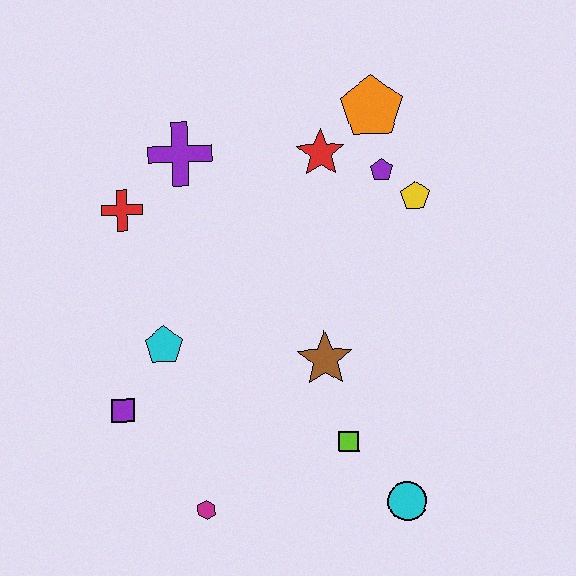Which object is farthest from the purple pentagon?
The magenta hexagon is farthest from the purple pentagon.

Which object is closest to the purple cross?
The red cross is closest to the purple cross.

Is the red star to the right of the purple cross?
Yes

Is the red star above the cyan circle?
Yes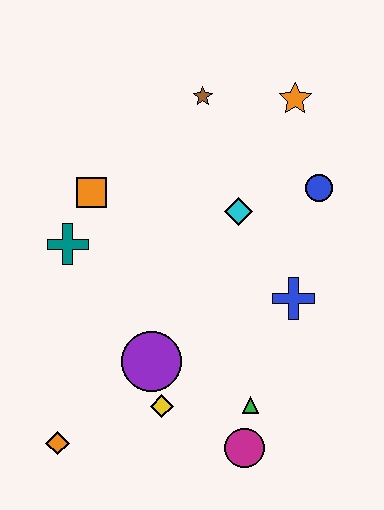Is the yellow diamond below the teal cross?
Yes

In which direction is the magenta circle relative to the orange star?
The magenta circle is below the orange star.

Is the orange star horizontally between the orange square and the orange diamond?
No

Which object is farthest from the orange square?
The magenta circle is farthest from the orange square.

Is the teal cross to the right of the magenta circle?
No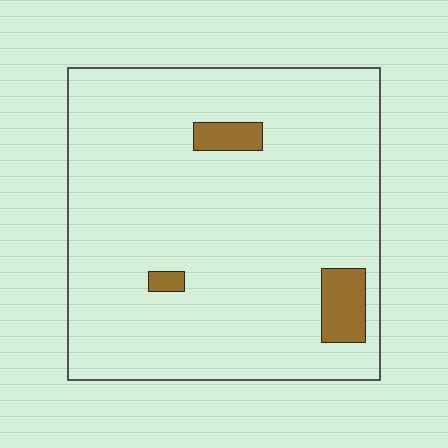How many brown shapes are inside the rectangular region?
3.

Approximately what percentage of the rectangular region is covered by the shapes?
Approximately 5%.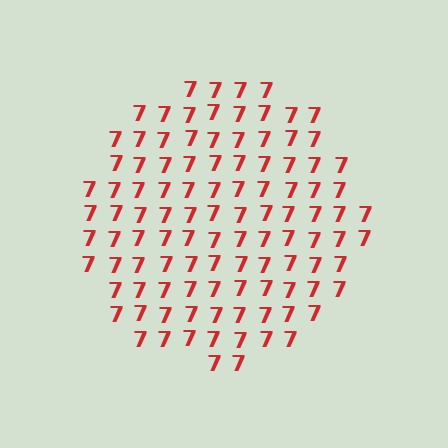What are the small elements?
The small elements are digit 7's.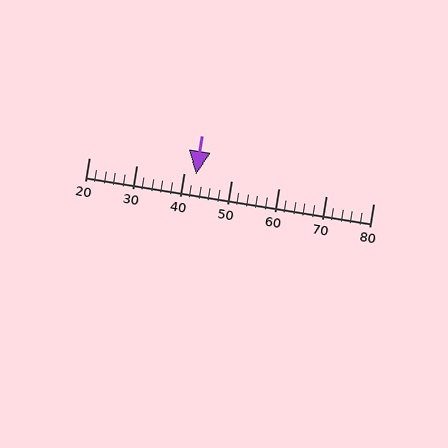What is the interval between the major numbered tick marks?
The major tick marks are spaced 10 units apart.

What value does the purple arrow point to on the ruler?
The purple arrow points to approximately 43.